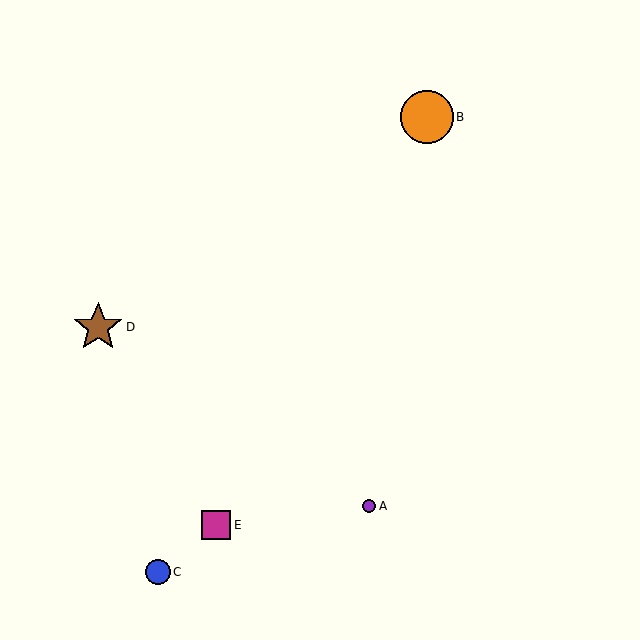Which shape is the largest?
The orange circle (labeled B) is the largest.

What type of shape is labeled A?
Shape A is a purple circle.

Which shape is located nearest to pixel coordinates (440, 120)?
The orange circle (labeled B) at (427, 117) is nearest to that location.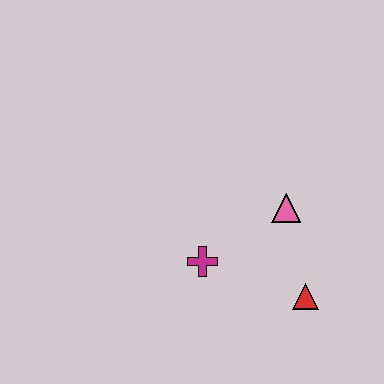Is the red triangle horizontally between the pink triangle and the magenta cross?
No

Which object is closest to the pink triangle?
The red triangle is closest to the pink triangle.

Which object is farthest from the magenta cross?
The red triangle is farthest from the magenta cross.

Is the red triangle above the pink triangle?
No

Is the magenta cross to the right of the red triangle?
No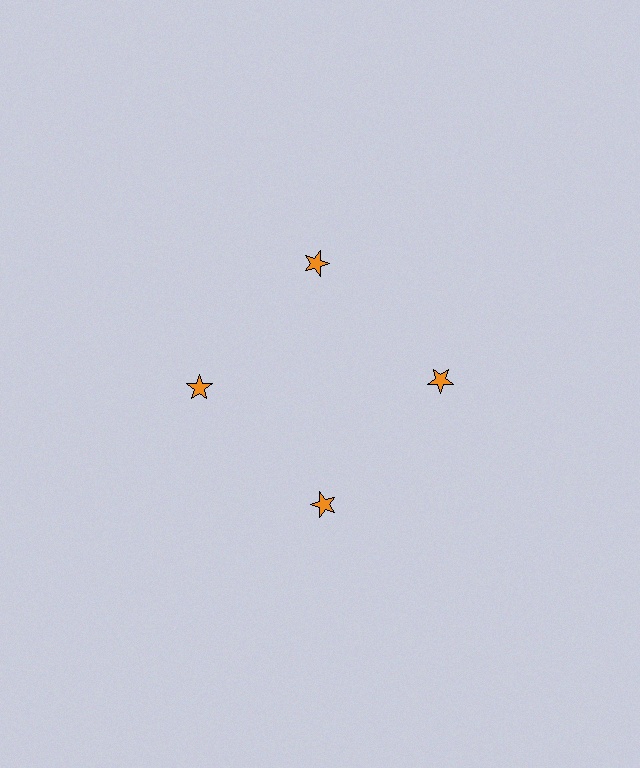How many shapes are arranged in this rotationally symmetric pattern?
There are 4 shapes, arranged in 4 groups of 1.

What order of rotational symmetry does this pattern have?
This pattern has 4-fold rotational symmetry.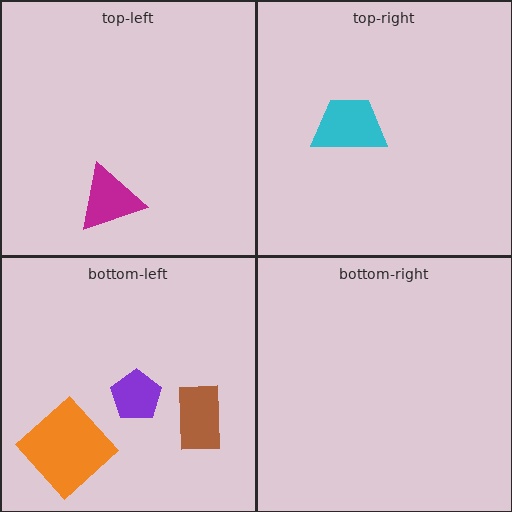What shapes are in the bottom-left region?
The purple pentagon, the orange diamond, the brown rectangle.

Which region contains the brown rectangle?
The bottom-left region.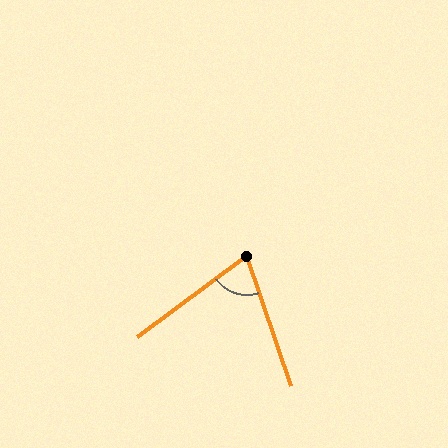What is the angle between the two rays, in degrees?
Approximately 72 degrees.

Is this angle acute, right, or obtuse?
It is acute.